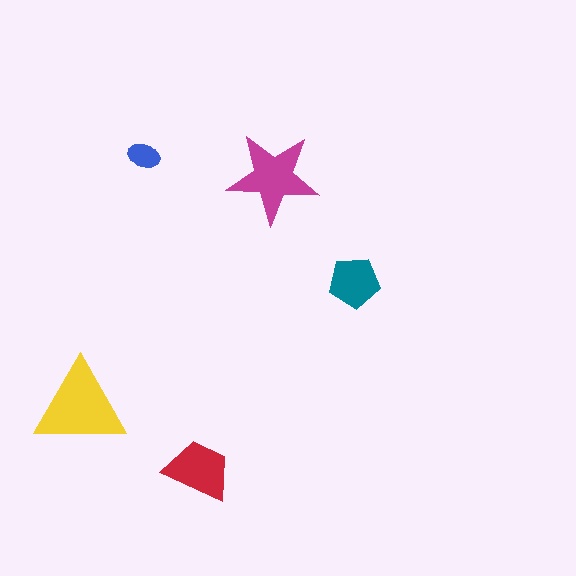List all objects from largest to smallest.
The yellow triangle, the magenta star, the red trapezoid, the teal pentagon, the blue ellipse.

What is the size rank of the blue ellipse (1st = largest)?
5th.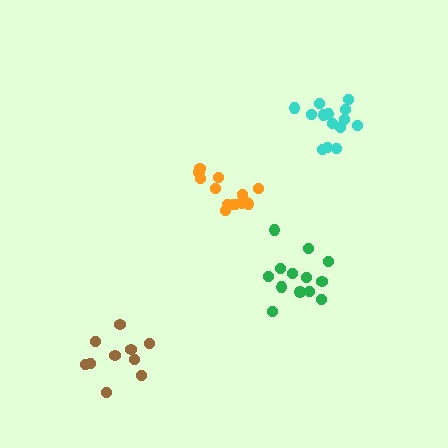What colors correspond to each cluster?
The clusters are colored: green, cyan, orange, brown.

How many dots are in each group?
Group 1: 13 dots, Group 2: 14 dots, Group 3: 15 dots, Group 4: 10 dots (52 total).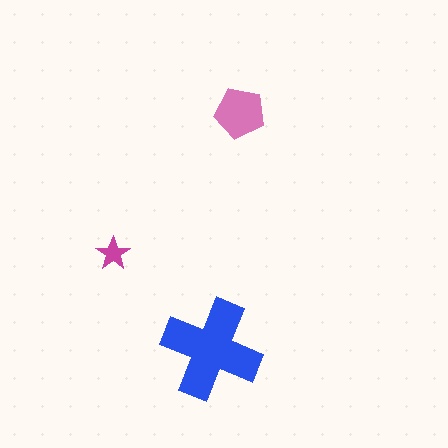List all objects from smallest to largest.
The magenta star, the pink pentagon, the blue cross.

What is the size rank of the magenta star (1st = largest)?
3rd.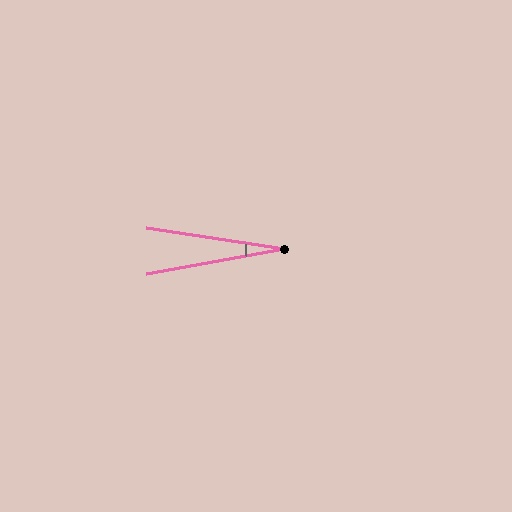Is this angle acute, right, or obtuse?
It is acute.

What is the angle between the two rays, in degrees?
Approximately 19 degrees.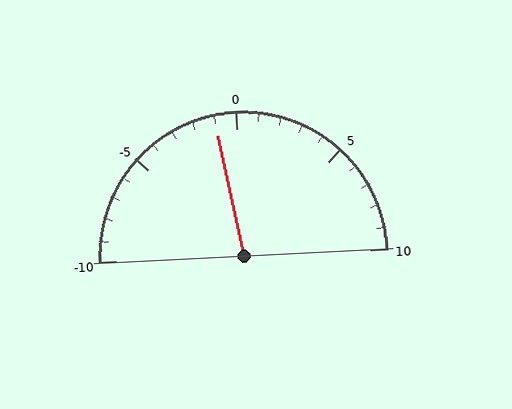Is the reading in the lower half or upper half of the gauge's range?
The reading is in the lower half of the range (-10 to 10).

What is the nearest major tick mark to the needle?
The nearest major tick mark is 0.